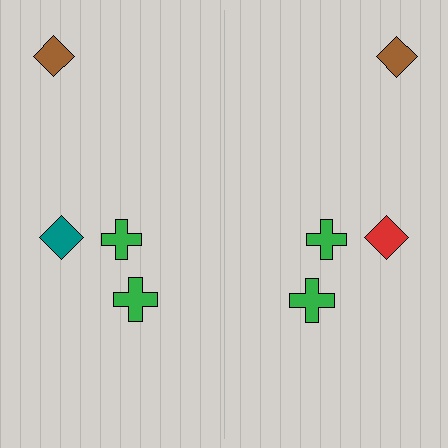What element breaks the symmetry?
The red diamond on the right side breaks the symmetry — its mirror counterpart is teal.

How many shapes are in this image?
There are 8 shapes in this image.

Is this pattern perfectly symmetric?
No, the pattern is not perfectly symmetric. The red diamond on the right side breaks the symmetry — its mirror counterpart is teal.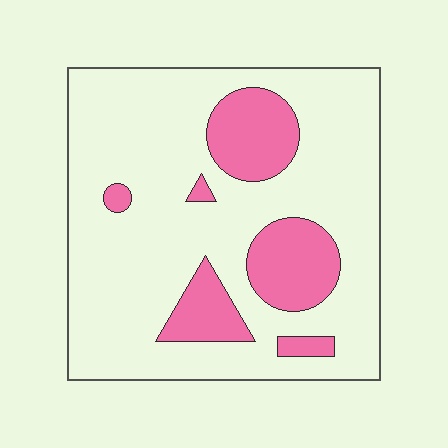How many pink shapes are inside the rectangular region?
6.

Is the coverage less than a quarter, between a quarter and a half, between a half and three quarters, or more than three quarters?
Less than a quarter.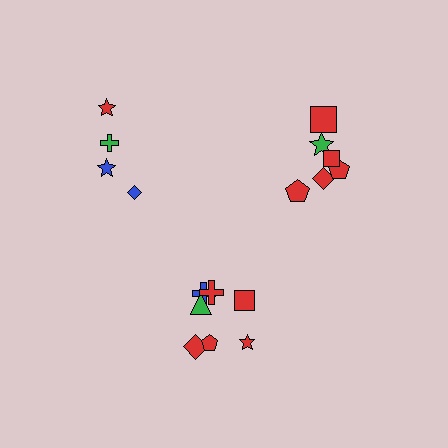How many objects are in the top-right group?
There are 6 objects.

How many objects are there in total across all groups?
There are 17 objects.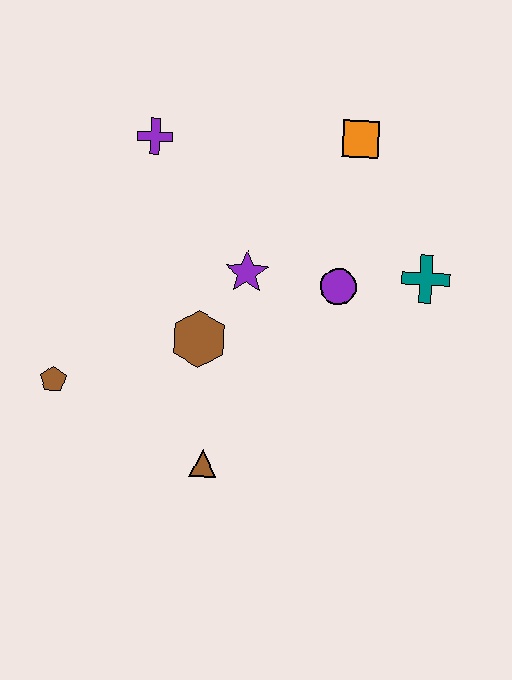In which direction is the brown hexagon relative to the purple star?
The brown hexagon is below the purple star.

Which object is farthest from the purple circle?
The brown pentagon is farthest from the purple circle.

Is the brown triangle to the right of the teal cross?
No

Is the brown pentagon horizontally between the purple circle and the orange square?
No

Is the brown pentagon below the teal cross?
Yes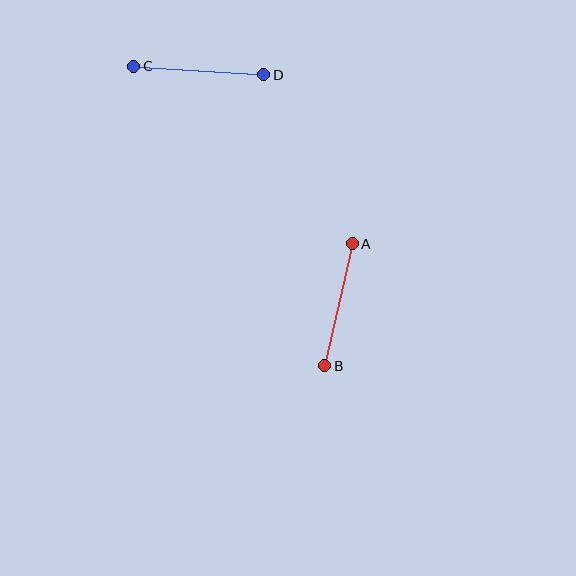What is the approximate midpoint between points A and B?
The midpoint is at approximately (339, 305) pixels.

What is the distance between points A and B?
The distance is approximately 125 pixels.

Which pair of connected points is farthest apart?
Points C and D are farthest apart.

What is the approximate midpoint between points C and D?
The midpoint is at approximately (199, 71) pixels.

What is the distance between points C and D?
The distance is approximately 130 pixels.